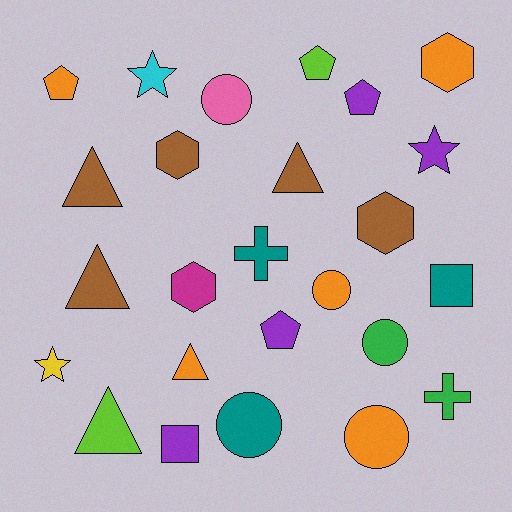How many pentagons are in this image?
There are 4 pentagons.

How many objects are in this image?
There are 25 objects.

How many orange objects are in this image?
There are 5 orange objects.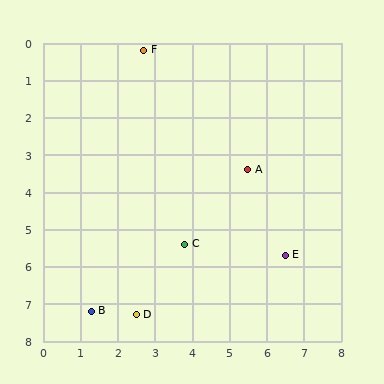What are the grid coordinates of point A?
Point A is at approximately (5.5, 3.4).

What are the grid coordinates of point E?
Point E is at approximately (6.5, 5.7).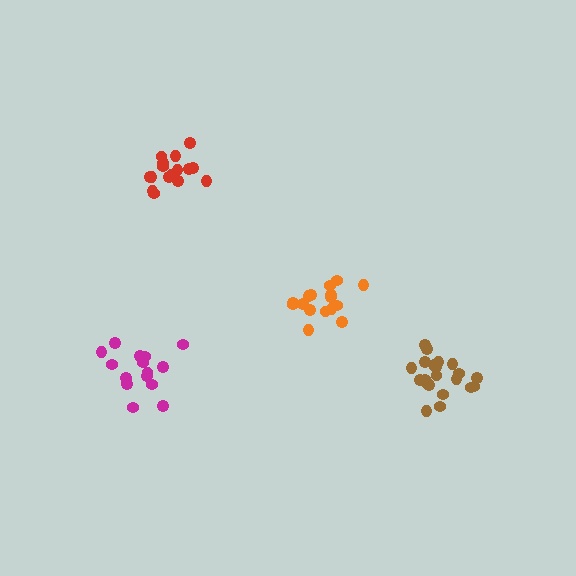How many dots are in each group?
Group 1: 16 dots, Group 2: 16 dots, Group 3: 21 dots, Group 4: 15 dots (68 total).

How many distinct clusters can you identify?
There are 4 distinct clusters.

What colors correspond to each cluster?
The clusters are colored: orange, red, brown, magenta.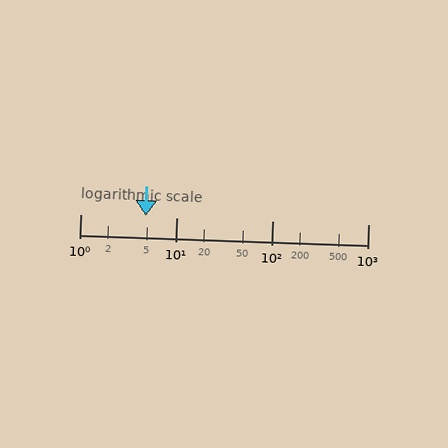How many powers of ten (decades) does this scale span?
The scale spans 3 decades, from 1 to 1000.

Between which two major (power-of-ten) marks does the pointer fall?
The pointer is between 1 and 10.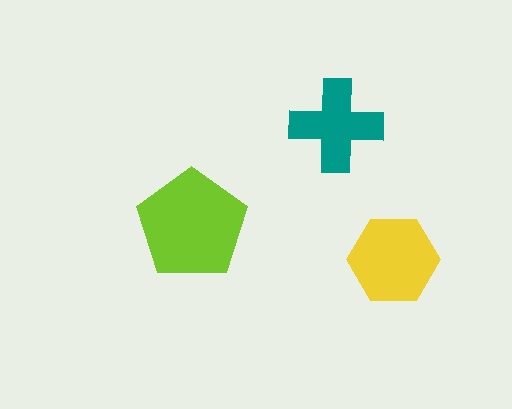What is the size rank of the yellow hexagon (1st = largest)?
2nd.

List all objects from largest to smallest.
The lime pentagon, the yellow hexagon, the teal cross.